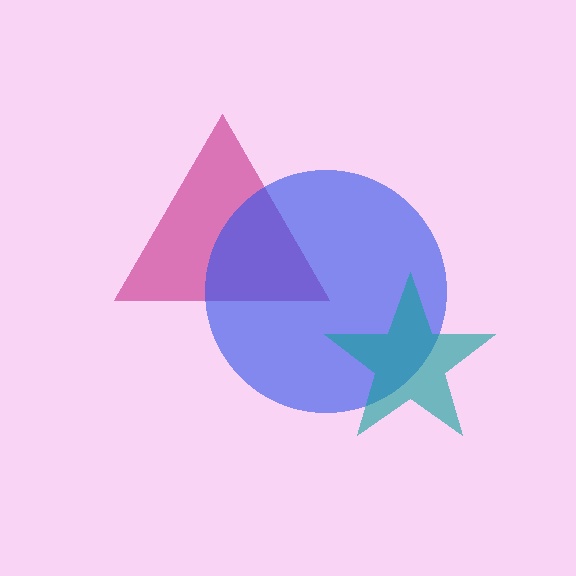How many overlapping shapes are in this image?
There are 3 overlapping shapes in the image.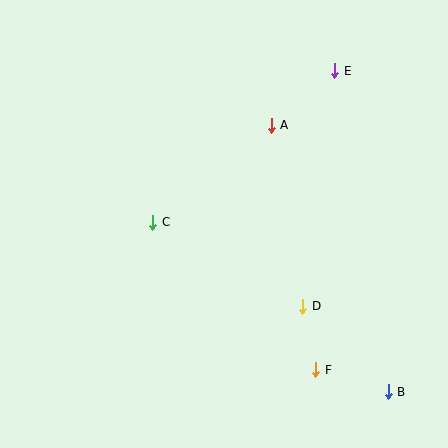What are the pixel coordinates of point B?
Point B is at (388, 392).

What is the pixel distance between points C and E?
The distance between C and E is 237 pixels.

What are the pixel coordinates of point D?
Point D is at (303, 306).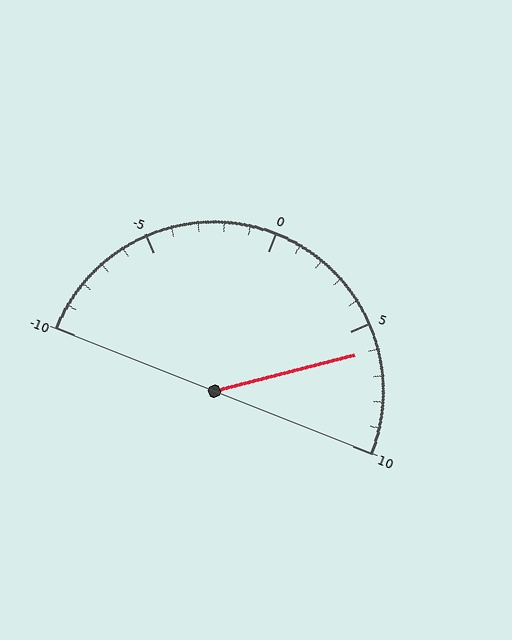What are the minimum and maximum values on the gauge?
The gauge ranges from -10 to 10.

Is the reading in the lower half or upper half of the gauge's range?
The reading is in the upper half of the range (-10 to 10).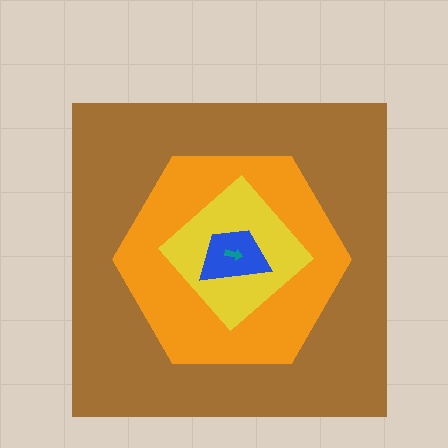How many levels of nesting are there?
5.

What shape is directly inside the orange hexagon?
The yellow diamond.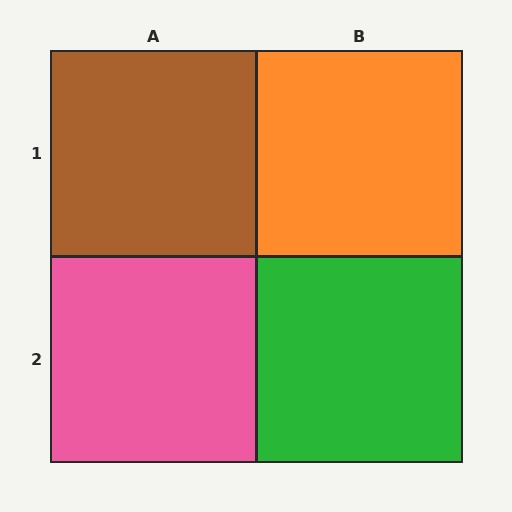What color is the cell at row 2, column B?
Green.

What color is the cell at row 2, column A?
Pink.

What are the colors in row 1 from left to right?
Brown, orange.